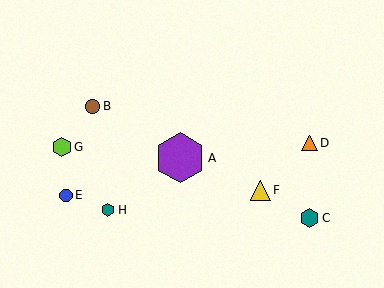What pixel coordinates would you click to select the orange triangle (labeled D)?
Click at (309, 143) to select the orange triangle D.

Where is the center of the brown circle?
The center of the brown circle is at (92, 106).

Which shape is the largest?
The purple hexagon (labeled A) is the largest.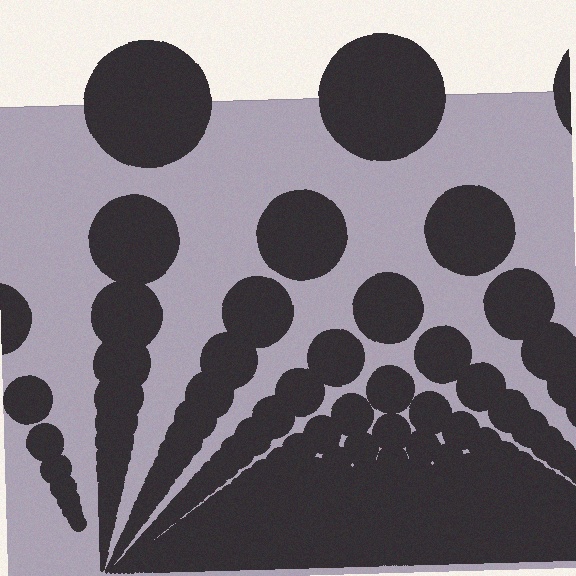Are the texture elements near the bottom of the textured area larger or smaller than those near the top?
Smaller. The gradient is inverted — elements near the bottom are smaller and denser.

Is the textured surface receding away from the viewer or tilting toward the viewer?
The surface appears to tilt toward the viewer. Texture elements get larger and sparser toward the top.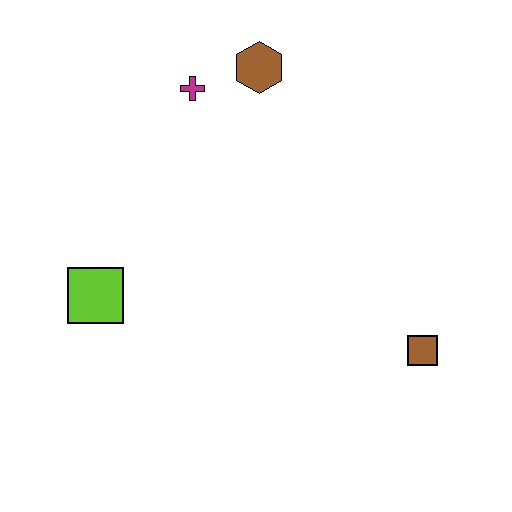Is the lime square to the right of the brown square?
No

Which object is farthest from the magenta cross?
The brown square is farthest from the magenta cross.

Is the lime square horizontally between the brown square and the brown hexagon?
No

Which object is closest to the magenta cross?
The brown hexagon is closest to the magenta cross.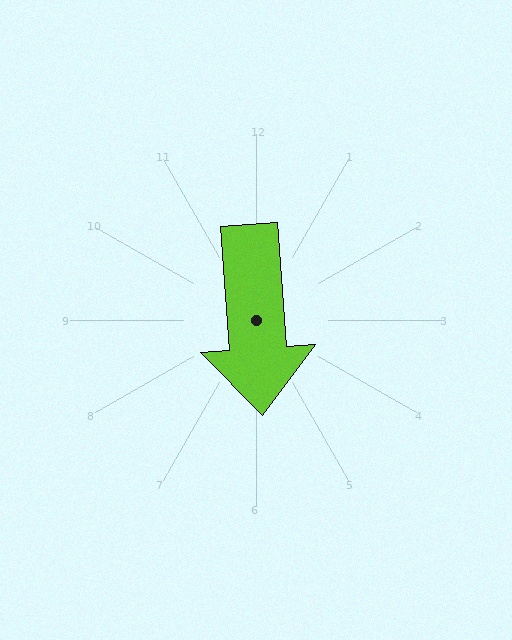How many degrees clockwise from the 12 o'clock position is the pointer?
Approximately 176 degrees.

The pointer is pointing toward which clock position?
Roughly 6 o'clock.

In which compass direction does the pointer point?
South.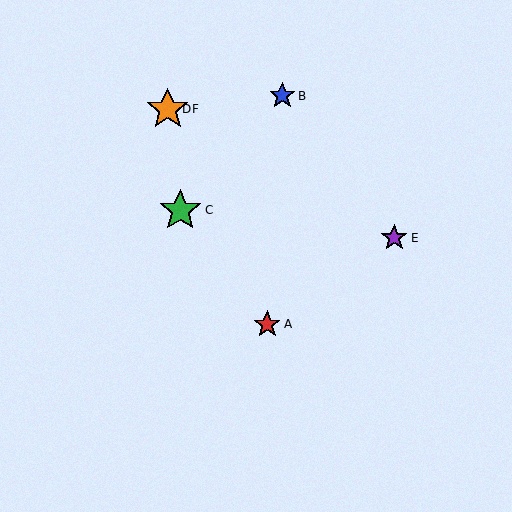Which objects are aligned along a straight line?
Objects A, D, F are aligned along a straight line.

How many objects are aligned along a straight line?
3 objects (A, D, F) are aligned along a straight line.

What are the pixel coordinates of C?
Object C is at (180, 210).